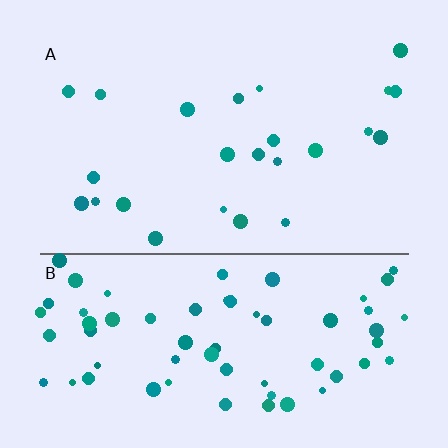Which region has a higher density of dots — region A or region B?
B (the bottom).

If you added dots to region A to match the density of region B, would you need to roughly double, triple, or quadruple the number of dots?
Approximately triple.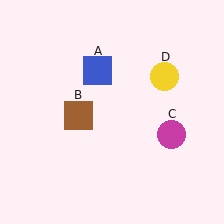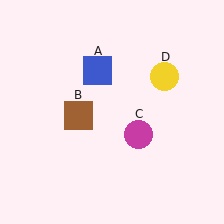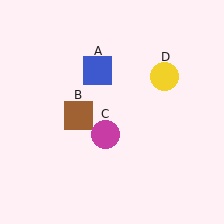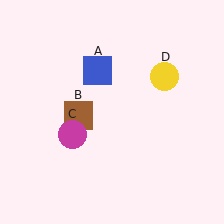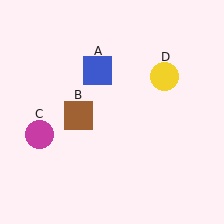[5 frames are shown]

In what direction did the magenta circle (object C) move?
The magenta circle (object C) moved left.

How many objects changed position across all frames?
1 object changed position: magenta circle (object C).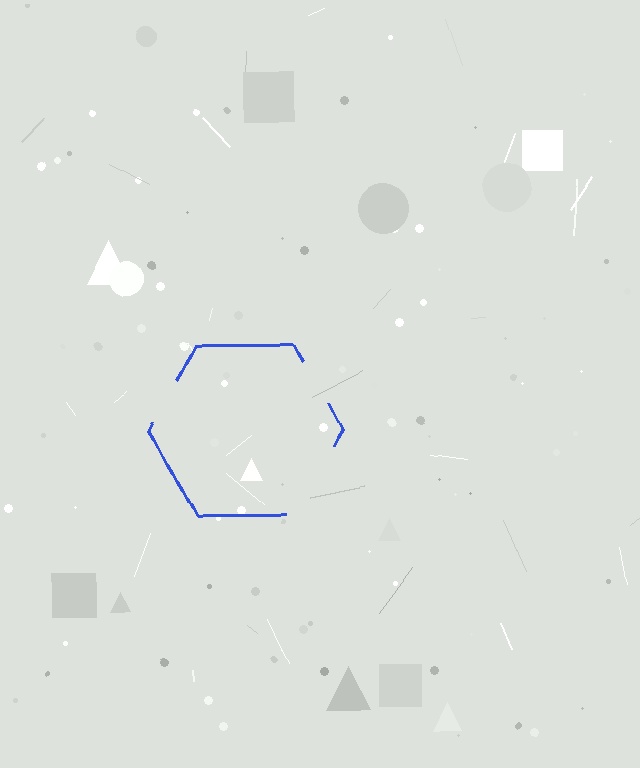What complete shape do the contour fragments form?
The contour fragments form a hexagon.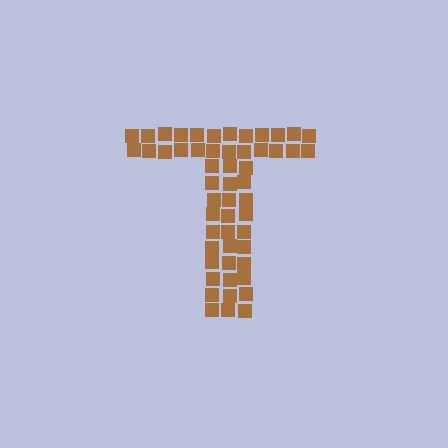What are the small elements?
The small elements are squares.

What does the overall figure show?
The overall figure shows the letter T.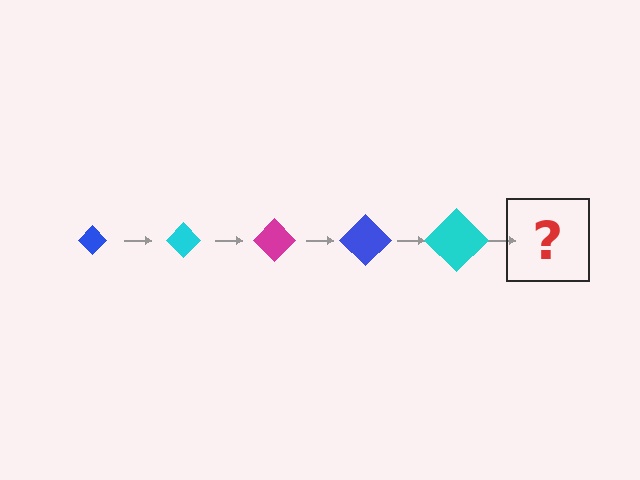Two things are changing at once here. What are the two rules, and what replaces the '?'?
The two rules are that the diamond grows larger each step and the color cycles through blue, cyan, and magenta. The '?' should be a magenta diamond, larger than the previous one.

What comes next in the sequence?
The next element should be a magenta diamond, larger than the previous one.